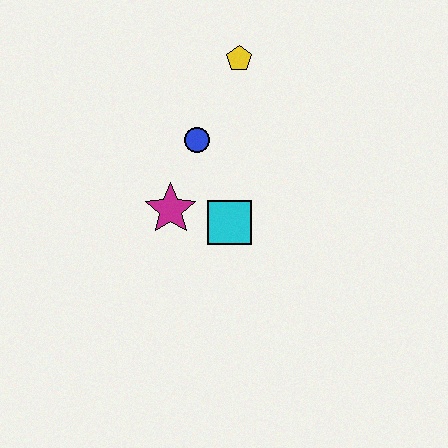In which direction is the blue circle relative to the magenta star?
The blue circle is above the magenta star.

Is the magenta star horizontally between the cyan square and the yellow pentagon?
No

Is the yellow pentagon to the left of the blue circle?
No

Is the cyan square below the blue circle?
Yes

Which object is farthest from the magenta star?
The yellow pentagon is farthest from the magenta star.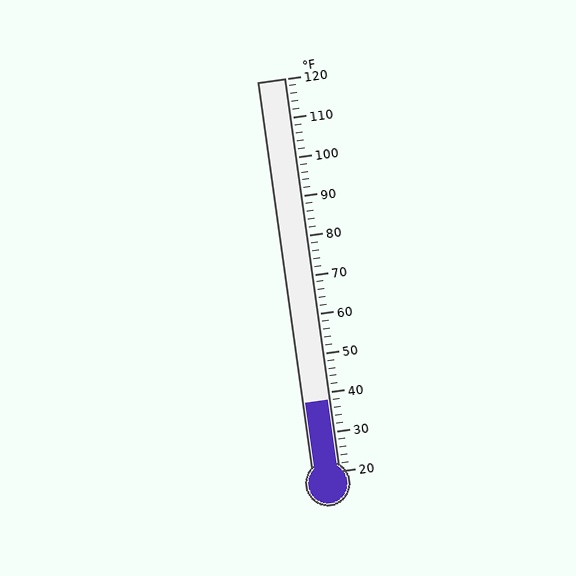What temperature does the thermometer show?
The thermometer shows approximately 38°F.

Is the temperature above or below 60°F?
The temperature is below 60°F.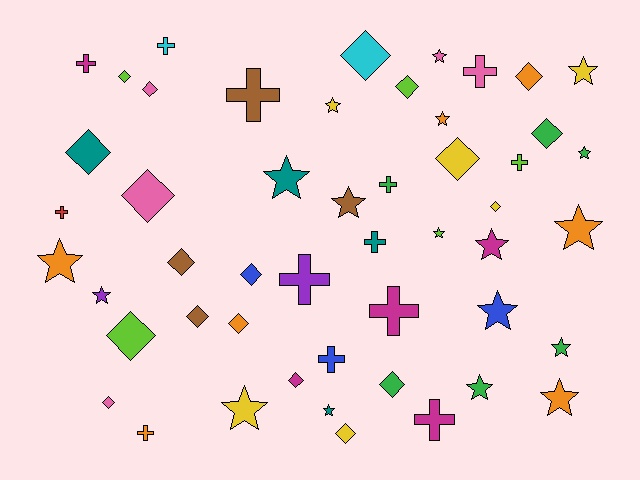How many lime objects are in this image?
There are 5 lime objects.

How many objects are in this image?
There are 50 objects.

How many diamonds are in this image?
There are 19 diamonds.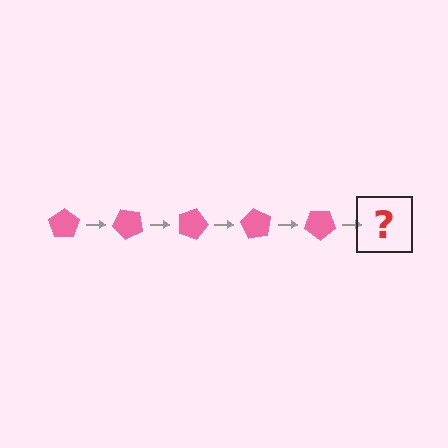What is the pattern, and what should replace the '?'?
The pattern is that the pentagon rotates 45 degrees each step. The '?' should be a pink pentagon rotated 225 degrees.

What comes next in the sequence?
The next element should be a pink pentagon rotated 225 degrees.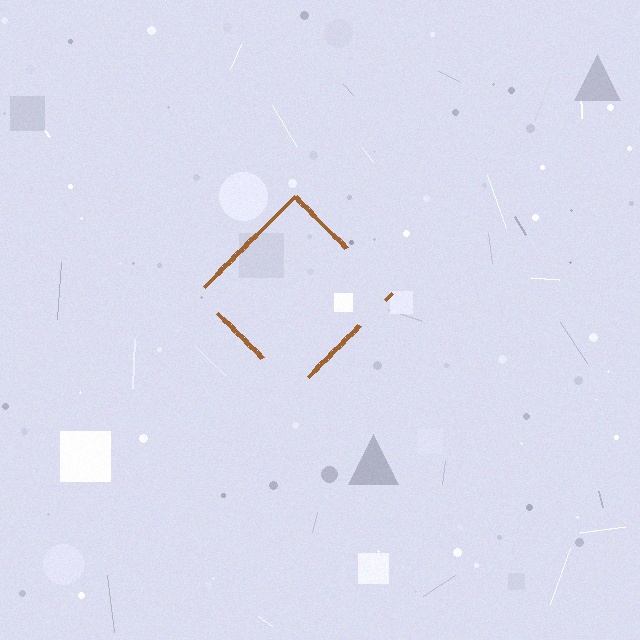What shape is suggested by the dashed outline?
The dashed outline suggests a diamond.